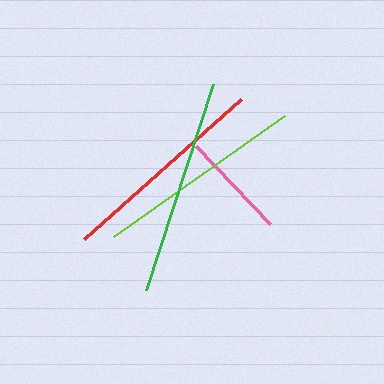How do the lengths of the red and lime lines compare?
The red and lime lines are approximately the same length.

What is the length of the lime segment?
The lime segment is approximately 210 pixels long.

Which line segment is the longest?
The green line is the longest at approximately 216 pixels.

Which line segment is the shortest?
The pink line is the shortest at approximately 108 pixels.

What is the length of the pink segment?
The pink segment is approximately 108 pixels long.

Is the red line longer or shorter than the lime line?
The red line is longer than the lime line.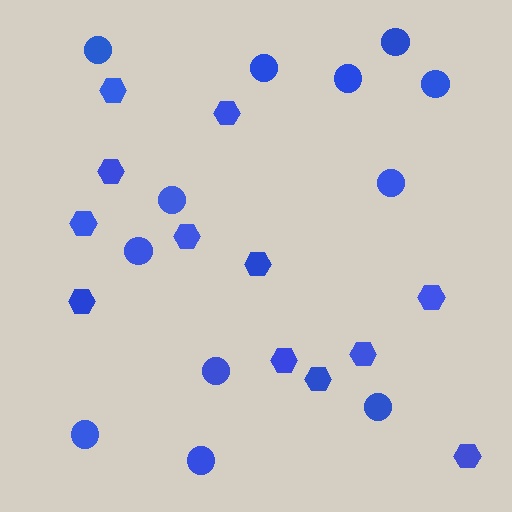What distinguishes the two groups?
There are 2 groups: one group of hexagons (12) and one group of circles (12).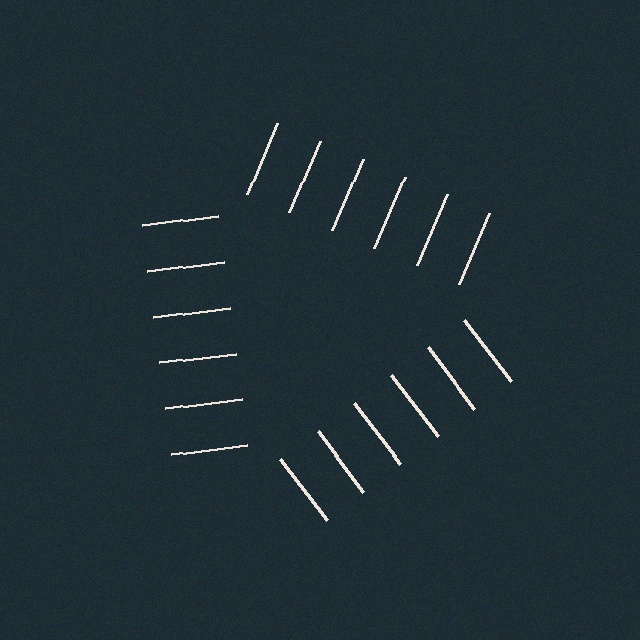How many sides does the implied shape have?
3 sides — the line-ends trace a triangle.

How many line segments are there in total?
18 — 6 along each of the 3 edges.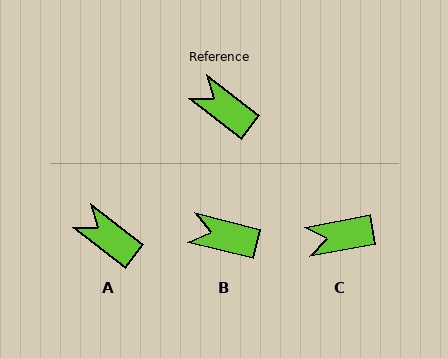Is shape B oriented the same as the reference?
No, it is off by about 23 degrees.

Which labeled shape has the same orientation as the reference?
A.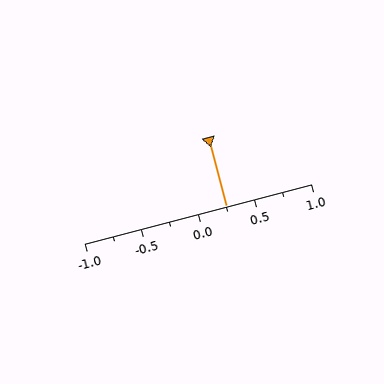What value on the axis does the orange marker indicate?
The marker indicates approximately 0.25.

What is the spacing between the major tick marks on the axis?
The major ticks are spaced 0.5 apart.